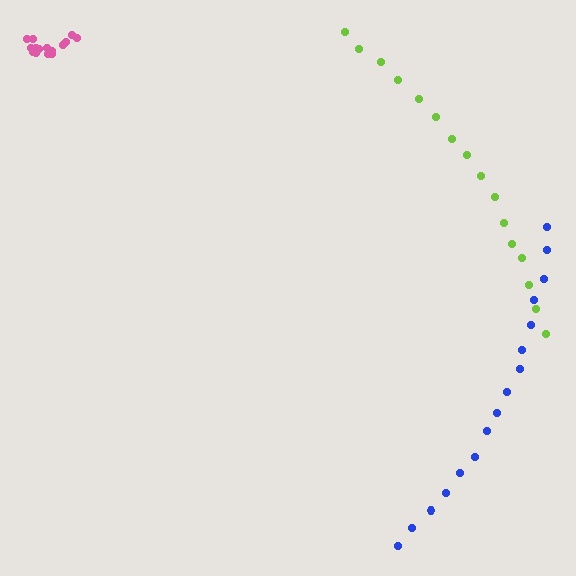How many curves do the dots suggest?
There are 3 distinct paths.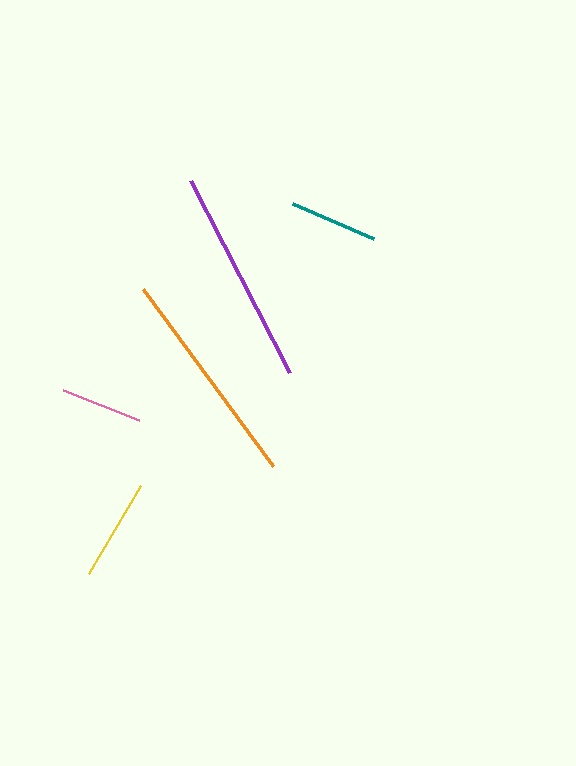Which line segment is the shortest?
The pink line is the shortest at approximately 81 pixels.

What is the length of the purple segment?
The purple segment is approximately 217 pixels long.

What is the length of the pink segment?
The pink segment is approximately 81 pixels long.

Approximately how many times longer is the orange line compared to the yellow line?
The orange line is approximately 2.2 times the length of the yellow line.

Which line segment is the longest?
The orange line is the longest at approximately 220 pixels.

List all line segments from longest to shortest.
From longest to shortest: orange, purple, yellow, teal, pink.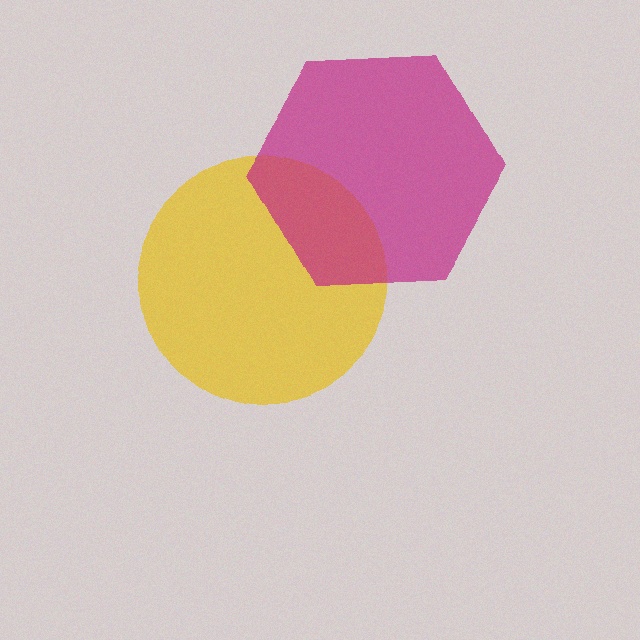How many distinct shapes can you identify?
There are 2 distinct shapes: a yellow circle, a magenta hexagon.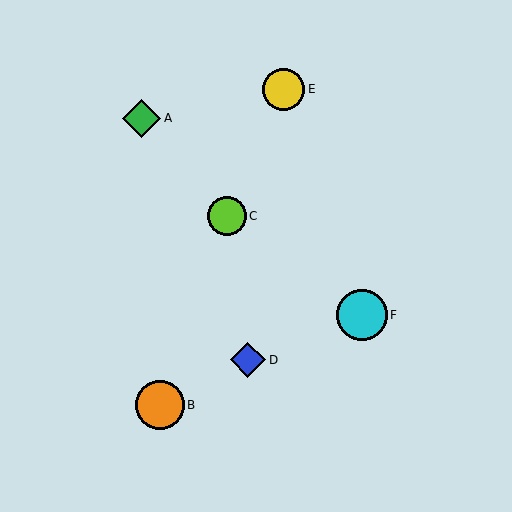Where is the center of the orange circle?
The center of the orange circle is at (160, 405).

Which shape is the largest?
The cyan circle (labeled F) is the largest.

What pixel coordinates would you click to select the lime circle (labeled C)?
Click at (227, 216) to select the lime circle C.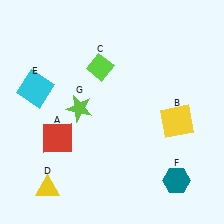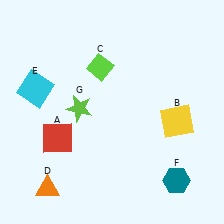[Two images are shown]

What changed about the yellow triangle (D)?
In Image 1, D is yellow. In Image 2, it changed to orange.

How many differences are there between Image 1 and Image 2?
There is 1 difference between the two images.